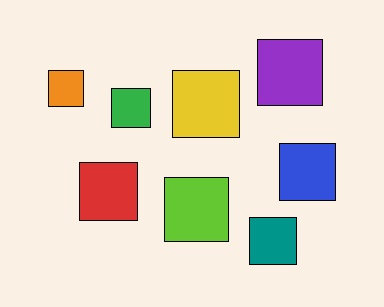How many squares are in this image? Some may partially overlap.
There are 8 squares.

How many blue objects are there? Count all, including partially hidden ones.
There is 1 blue object.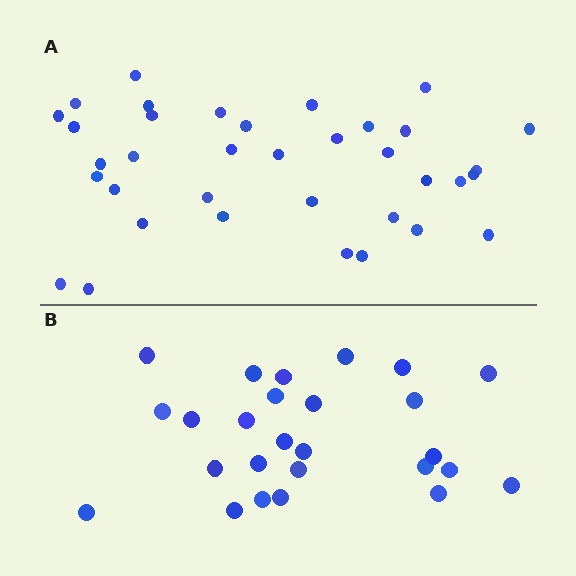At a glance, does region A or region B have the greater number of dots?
Region A (the top region) has more dots.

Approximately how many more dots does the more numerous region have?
Region A has roughly 10 or so more dots than region B.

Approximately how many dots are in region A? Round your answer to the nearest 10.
About 40 dots. (The exact count is 36, which rounds to 40.)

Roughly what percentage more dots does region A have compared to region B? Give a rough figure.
About 40% more.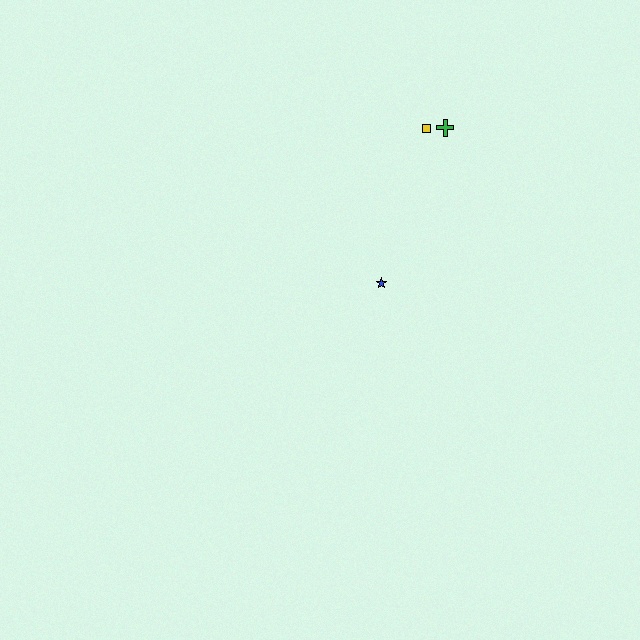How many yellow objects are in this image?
There is 1 yellow object.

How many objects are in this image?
There are 3 objects.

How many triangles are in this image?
There are no triangles.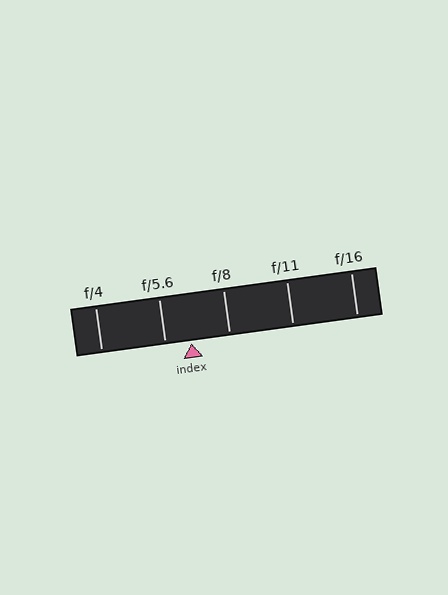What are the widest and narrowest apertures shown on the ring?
The widest aperture shown is f/4 and the narrowest is f/16.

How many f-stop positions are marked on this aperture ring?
There are 5 f-stop positions marked.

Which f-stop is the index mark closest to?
The index mark is closest to f/5.6.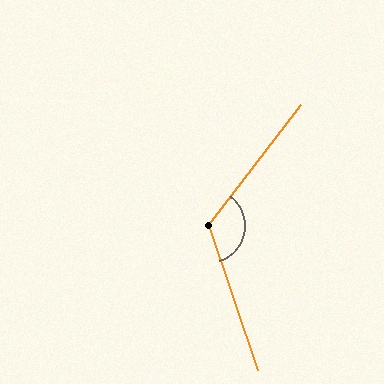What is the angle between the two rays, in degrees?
Approximately 123 degrees.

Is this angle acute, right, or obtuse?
It is obtuse.